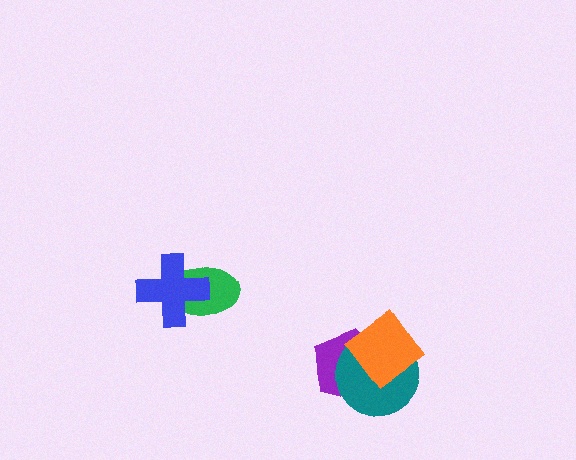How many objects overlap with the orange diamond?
2 objects overlap with the orange diamond.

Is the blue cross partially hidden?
No, no other shape covers it.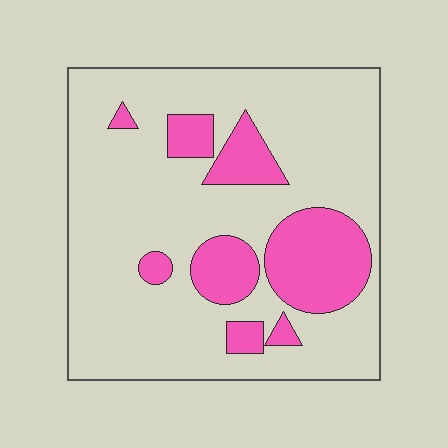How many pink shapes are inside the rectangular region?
8.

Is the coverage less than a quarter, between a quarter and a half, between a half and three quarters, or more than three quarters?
Less than a quarter.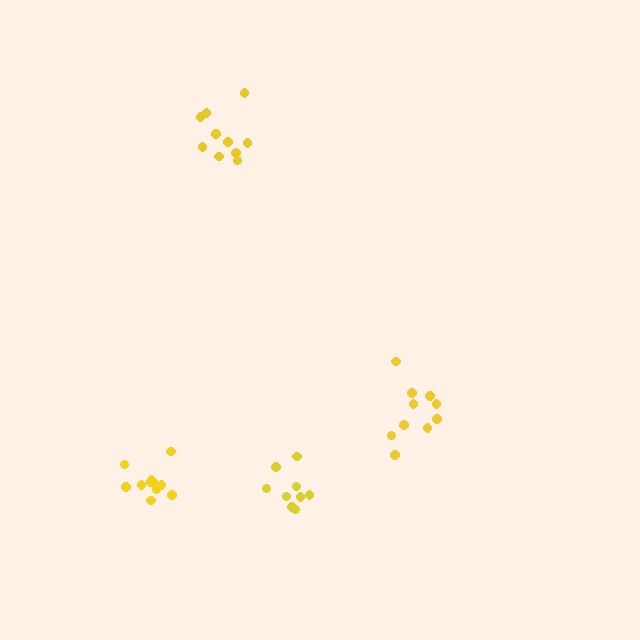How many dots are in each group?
Group 1: 10 dots, Group 2: 12 dots, Group 3: 10 dots, Group 4: 9 dots (41 total).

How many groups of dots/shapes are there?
There are 4 groups.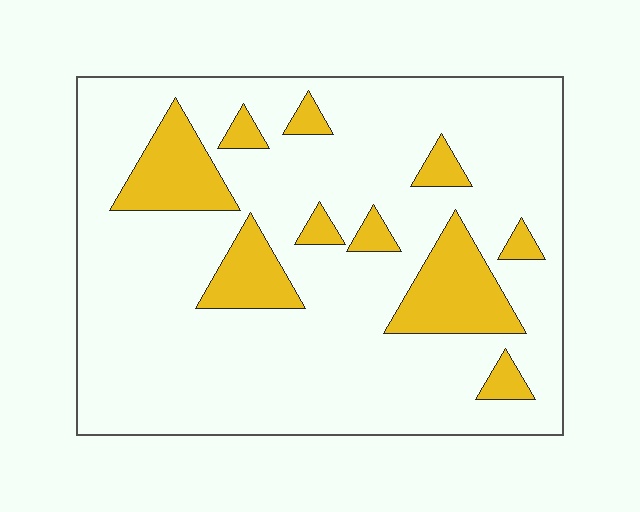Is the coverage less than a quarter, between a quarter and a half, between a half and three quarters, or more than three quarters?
Less than a quarter.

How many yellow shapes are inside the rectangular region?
10.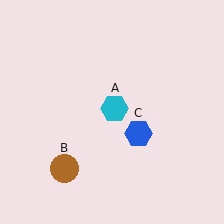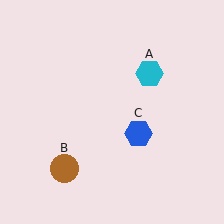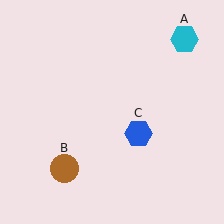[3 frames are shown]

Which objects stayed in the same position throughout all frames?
Brown circle (object B) and blue hexagon (object C) remained stationary.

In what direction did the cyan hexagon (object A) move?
The cyan hexagon (object A) moved up and to the right.